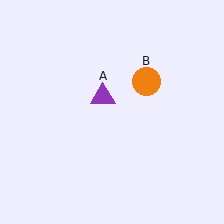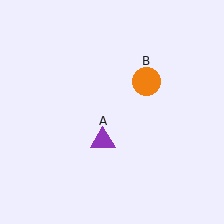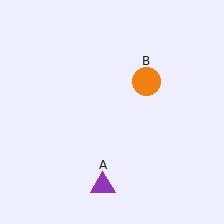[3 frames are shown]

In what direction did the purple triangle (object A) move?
The purple triangle (object A) moved down.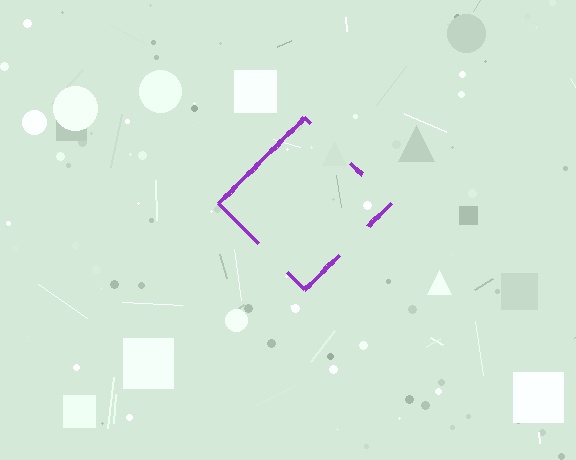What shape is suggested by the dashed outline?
The dashed outline suggests a diamond.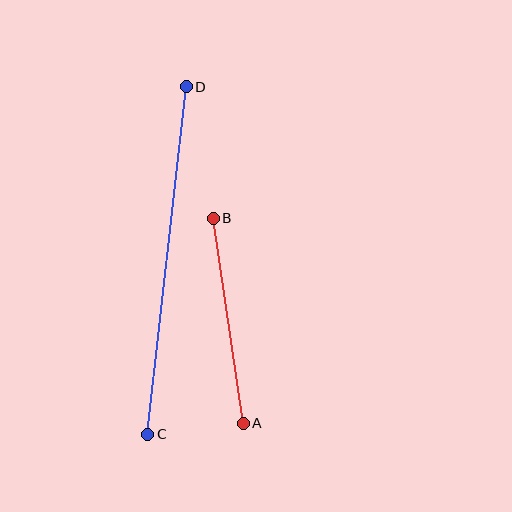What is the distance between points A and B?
The distance is approximately 207 pixels.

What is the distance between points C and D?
The distance is approximately 350 pixels.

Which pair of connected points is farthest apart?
Points C and D are farthest apart.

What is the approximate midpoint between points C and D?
The midpoint is at approximately (167, 260) pixels.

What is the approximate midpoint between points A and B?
The midpoint is at approximately (228, 321) pixels.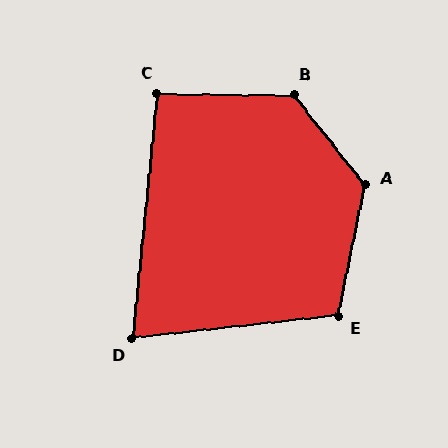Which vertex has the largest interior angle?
A, at approximately 130 degrees.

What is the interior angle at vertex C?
Approximately 95 degrees (obtuse).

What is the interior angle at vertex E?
Approximately 108 degrees (obtuse).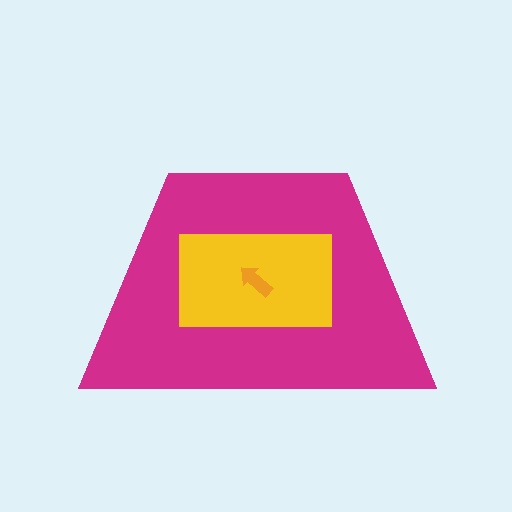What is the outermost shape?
The magenta trapezoid.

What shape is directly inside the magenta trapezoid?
The yellow rectangle.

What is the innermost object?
The orange arrow.